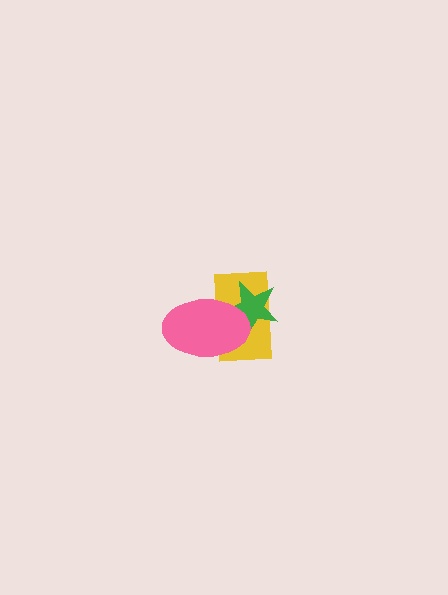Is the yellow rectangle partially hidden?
Yes, it is partially covered by another shape.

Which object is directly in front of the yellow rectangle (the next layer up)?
The green star is directly in front of the yellow rectangle.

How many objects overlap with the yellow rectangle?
2 objects overlap with the yellow rectangle.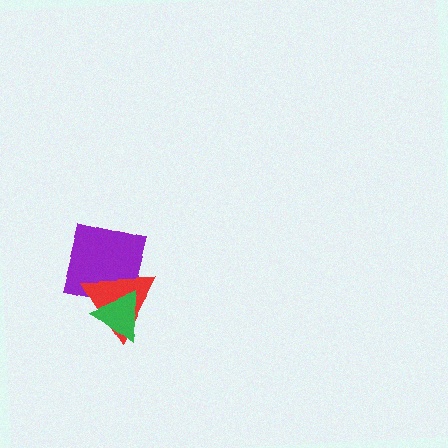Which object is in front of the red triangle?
The green triangle is in front of the red triangle.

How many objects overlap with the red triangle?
2 objects overlap with the red triangle.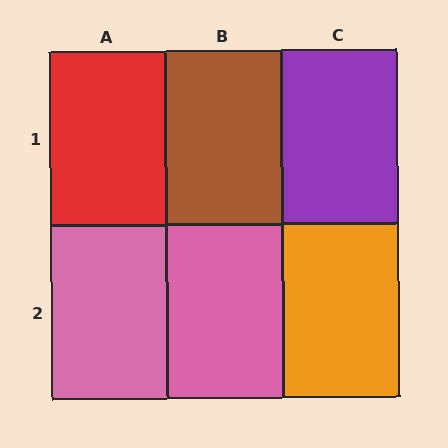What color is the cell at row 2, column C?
Orange.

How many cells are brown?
1 cell is brown.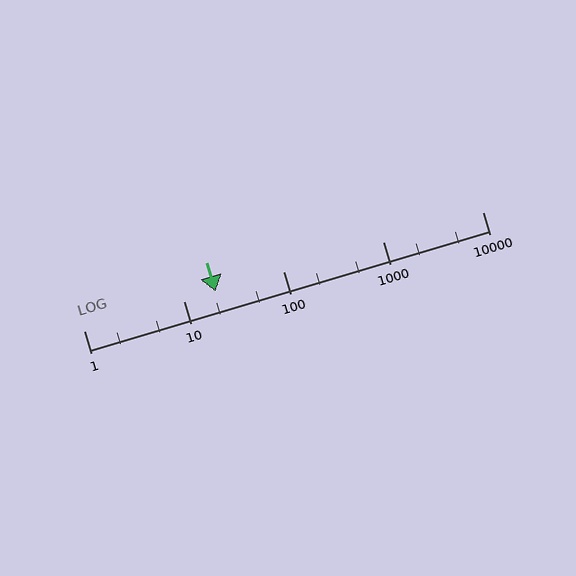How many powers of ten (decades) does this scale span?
The scale spans 4 decades, from 1 to 10000.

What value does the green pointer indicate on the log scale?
The pointer indicates approximately 21.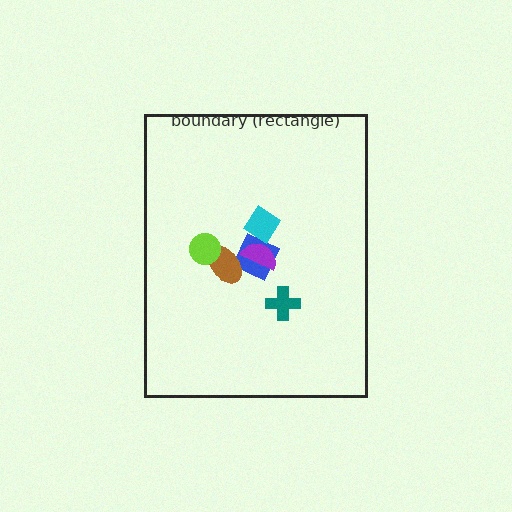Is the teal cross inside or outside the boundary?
Inside.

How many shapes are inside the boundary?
6 inside, 0 outside.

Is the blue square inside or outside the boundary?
Inside.